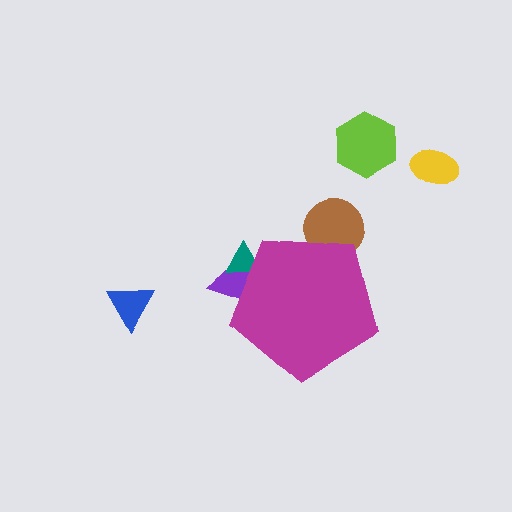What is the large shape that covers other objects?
A magenta pentagon.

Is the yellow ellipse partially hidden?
No, the yellow ellipse is fully visible.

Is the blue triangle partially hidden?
No, the blue triangle is fully visible.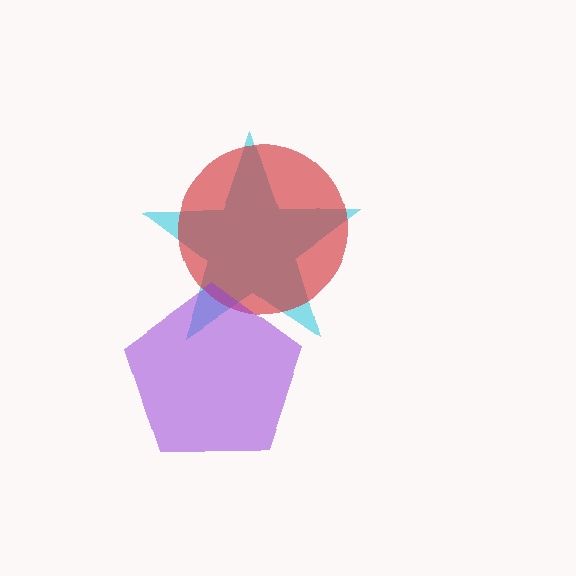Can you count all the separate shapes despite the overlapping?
Yes, there are 3 separate shapes.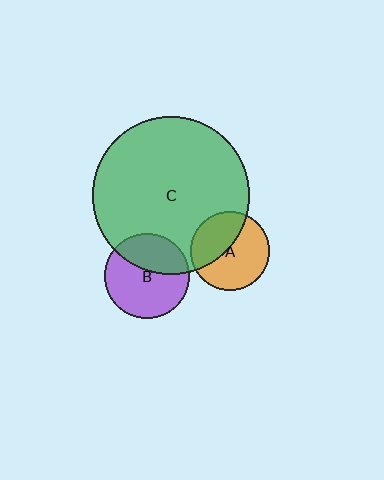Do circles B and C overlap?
Yes.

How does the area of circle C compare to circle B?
Approximately 3.5 times.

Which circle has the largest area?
Circle C (green).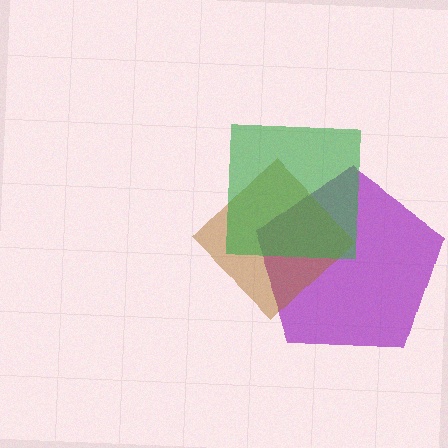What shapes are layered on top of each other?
The layered shapes are: a purple pentagon, a brown diamond, a green square.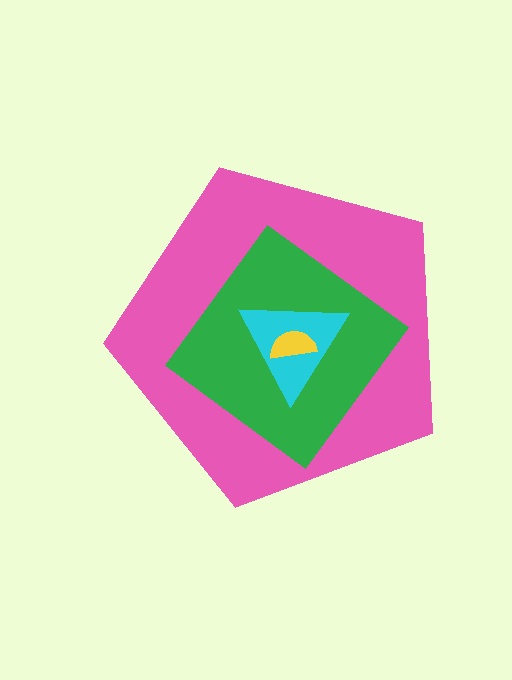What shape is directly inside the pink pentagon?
The green diamond.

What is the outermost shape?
The pink pentagon.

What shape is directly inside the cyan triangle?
The yellow semicircle.